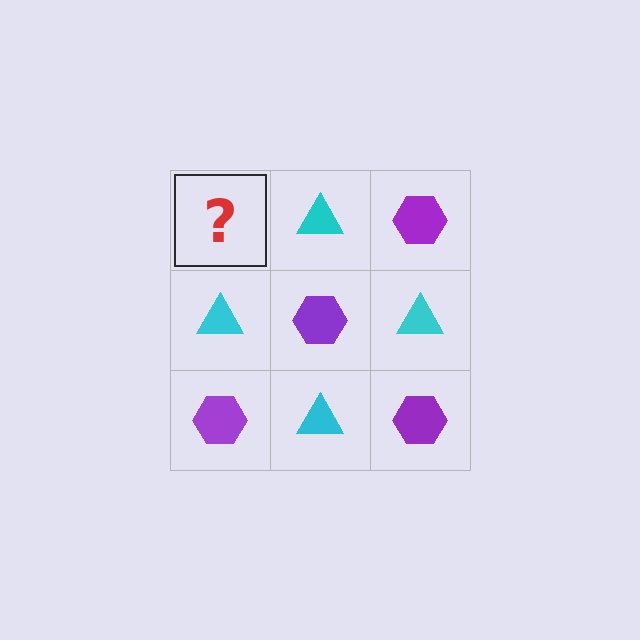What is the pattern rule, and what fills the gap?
The rule is that it alternates purple hexagon and cyan triangle in a checkerboard pattern. The gap should be filled with a purple hexagon.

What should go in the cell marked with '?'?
The missing cell should contain a purple hexagon.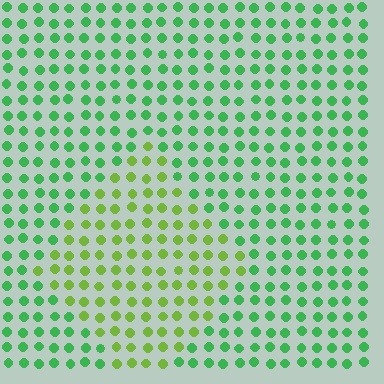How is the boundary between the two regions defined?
The boundary is defined purely by a slight shift in hue (about 39 degrees). Spacing, size, and orientation are identical on both sides.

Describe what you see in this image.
The image is filled with small green elements in a uniform arrangement. A diamond-shaped region is visible where the elements are tinted to a slightly different hue, forming a subtle color boundary.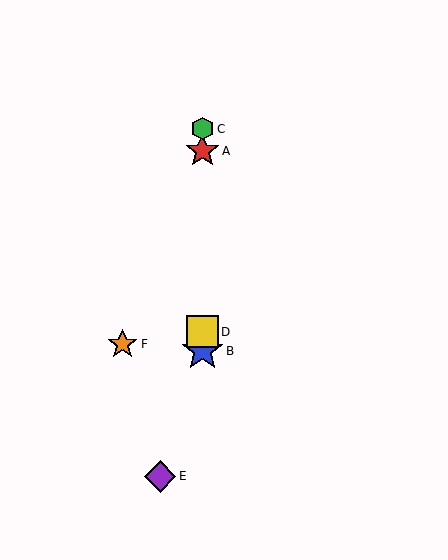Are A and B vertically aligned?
Yes, both are at x≈202.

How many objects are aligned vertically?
4 objects (A, B, C, D) are aligned vertically.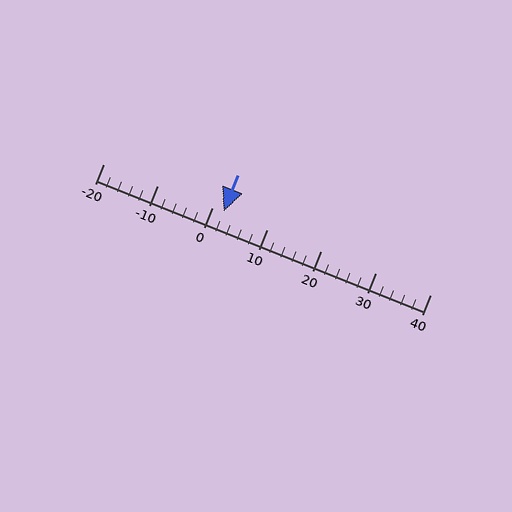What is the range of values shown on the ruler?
The ruler shows values from -20 to 40.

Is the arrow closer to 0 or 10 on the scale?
The arrow is closer to 0.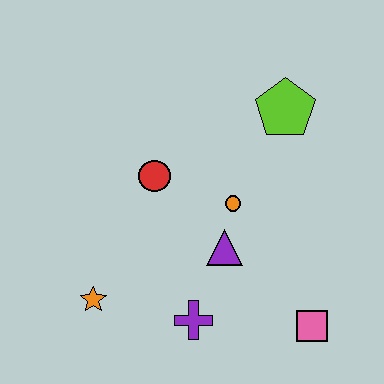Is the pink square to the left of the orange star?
No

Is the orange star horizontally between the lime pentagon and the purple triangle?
No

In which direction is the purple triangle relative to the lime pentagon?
The purple triangle is below the lime pentagon.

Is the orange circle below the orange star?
No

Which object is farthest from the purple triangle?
The lime pentagon is farthest from the purple triangle.